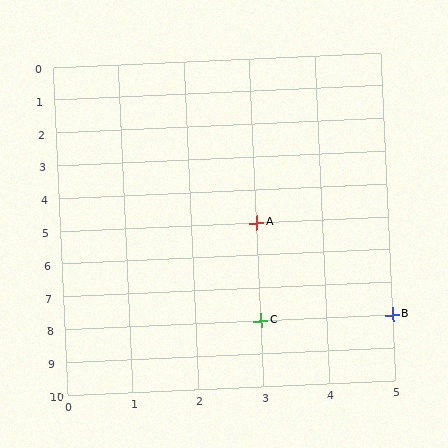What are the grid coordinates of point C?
Point C is at grid coordinates (3, 8).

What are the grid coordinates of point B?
Point B is at grid coordinates (5, 8).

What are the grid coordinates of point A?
Point A is at grid coordinates (3, 5).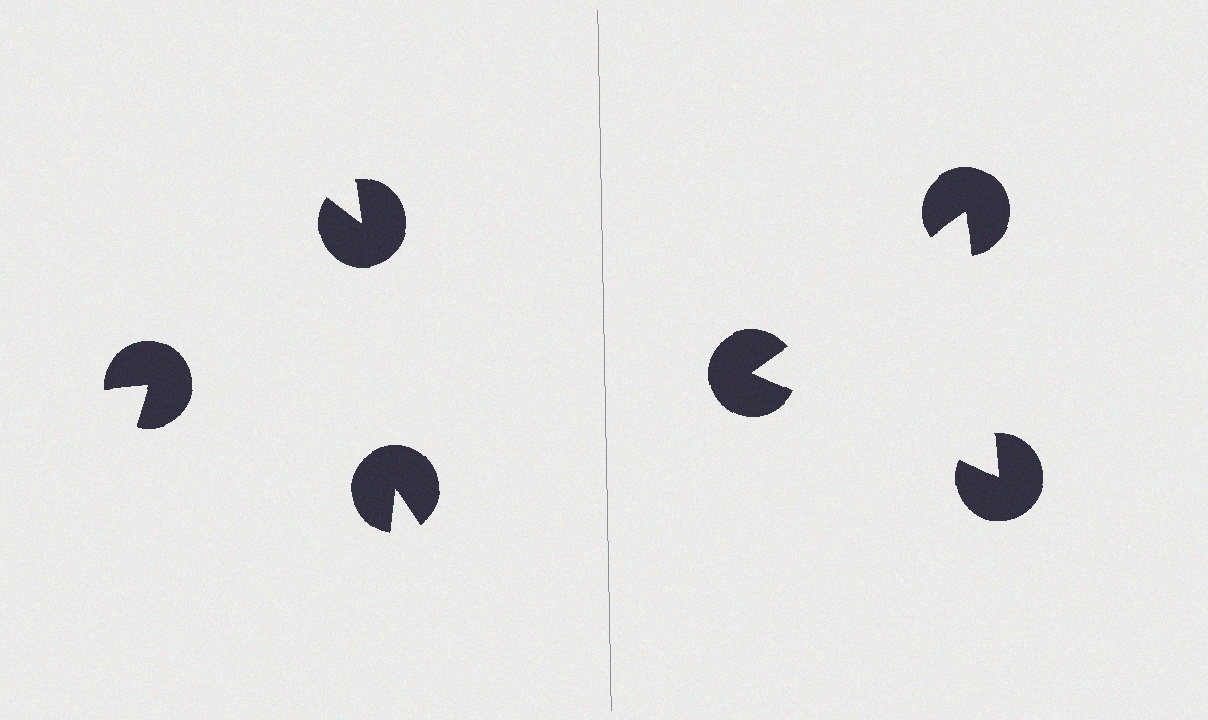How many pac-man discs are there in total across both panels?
6 — 3 on each side.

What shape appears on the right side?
An illusory triangle.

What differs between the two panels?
The pac-man discs are positioned identically on both sides; only the wedge orientations differ. On the right they align to a triangle; on the left they are misaligned.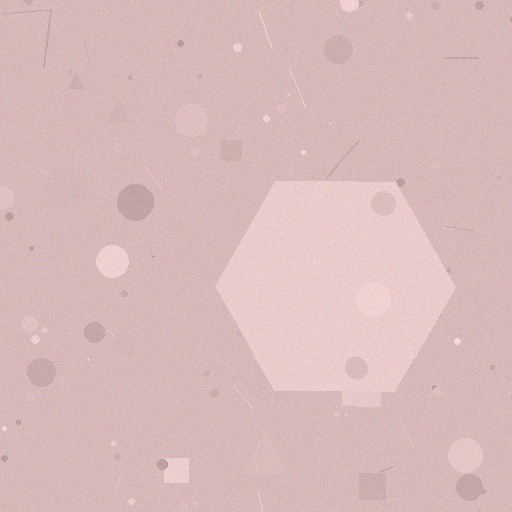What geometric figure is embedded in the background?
A hexagon is embedded in the background.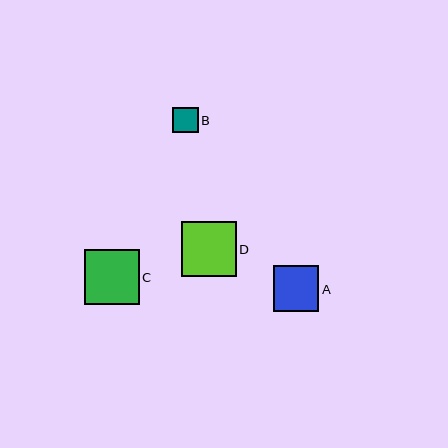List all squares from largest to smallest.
From largest to smallest: D, C, A, B.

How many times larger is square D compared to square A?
Square D is approximately 1.2 times the size of square A.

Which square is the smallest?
Square B is the smallest with a size of approximately 25 pixels.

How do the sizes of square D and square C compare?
Square D and square C are approximately the same size.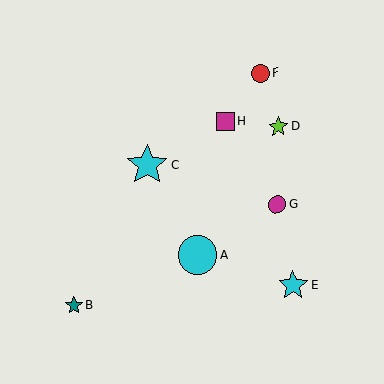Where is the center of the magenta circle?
The center of the magenta circle is at (277, 204).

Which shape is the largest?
The cyan star (labeled C) is the largest.